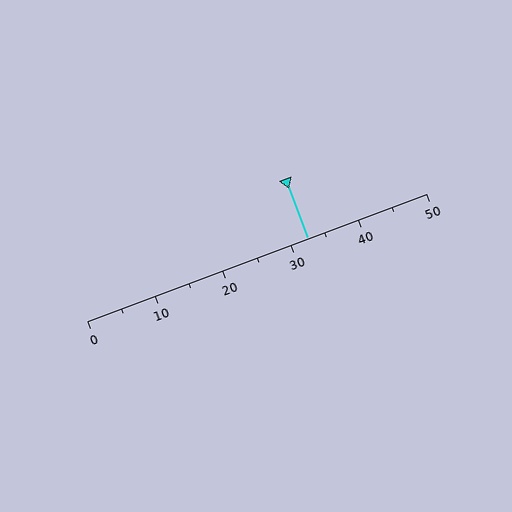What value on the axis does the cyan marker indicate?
The marker indicates approximately 32.5.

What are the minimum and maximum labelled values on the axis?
The axis runs from 0 to 50.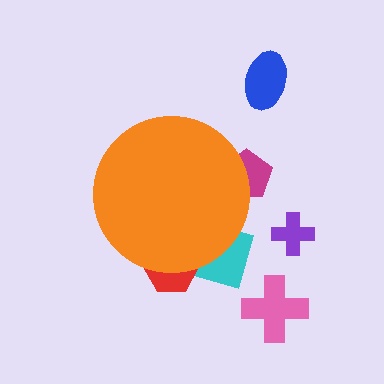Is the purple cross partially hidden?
No, the purple cross is fully visible.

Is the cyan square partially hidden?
Yes, the cyan square is partially hidden behind the orange circle.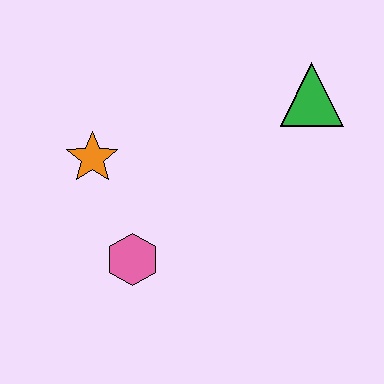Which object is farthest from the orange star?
The green triangle is farthest from the orange star.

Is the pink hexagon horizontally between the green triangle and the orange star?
Yes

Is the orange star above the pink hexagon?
Yes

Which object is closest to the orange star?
The pink hexagon is closest to the orange star.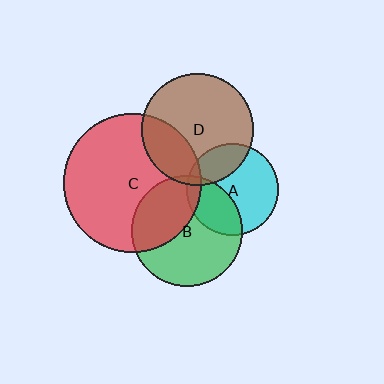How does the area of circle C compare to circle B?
Approximately 1.6 times.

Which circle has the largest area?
Circle C (red).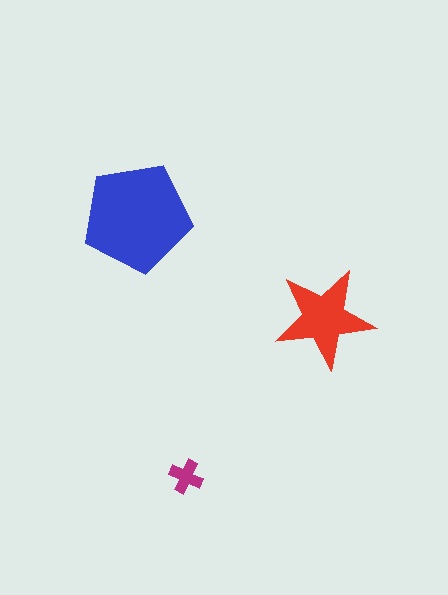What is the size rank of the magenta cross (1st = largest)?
3rd.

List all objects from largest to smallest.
The blue pentagon, the red star, the magenta cross.